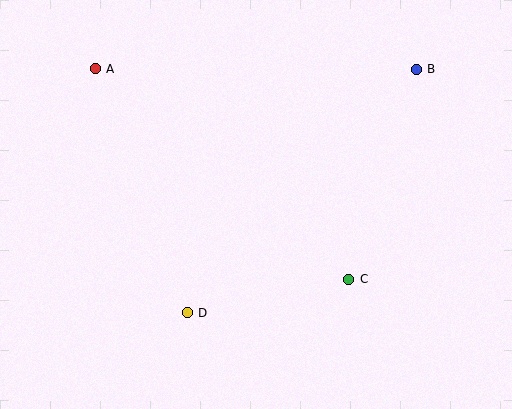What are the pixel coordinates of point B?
Point B is at (416, 69).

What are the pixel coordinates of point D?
Point D is at (187, 313).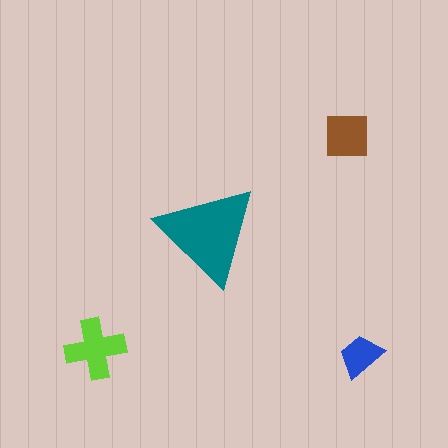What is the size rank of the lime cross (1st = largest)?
2nd.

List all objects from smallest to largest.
The blue trapezoid, the brown square, the lime cross, the teal triangle.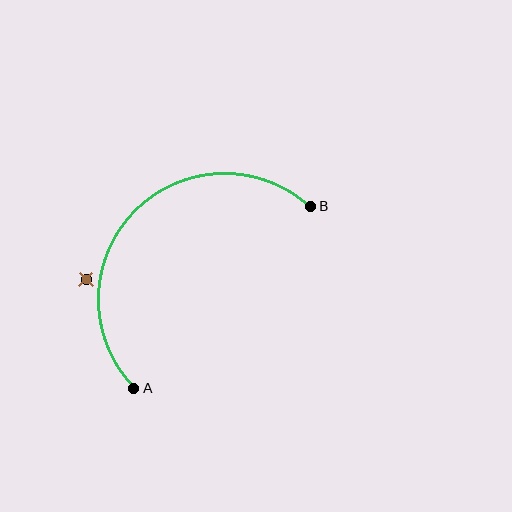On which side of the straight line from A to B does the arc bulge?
The arc bulges above and to the left of the straight line connecting A and B.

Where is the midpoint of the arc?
The arc midpoint is the point on the curve farthest from the straight line joining A and B. It sits above and to the left of that line.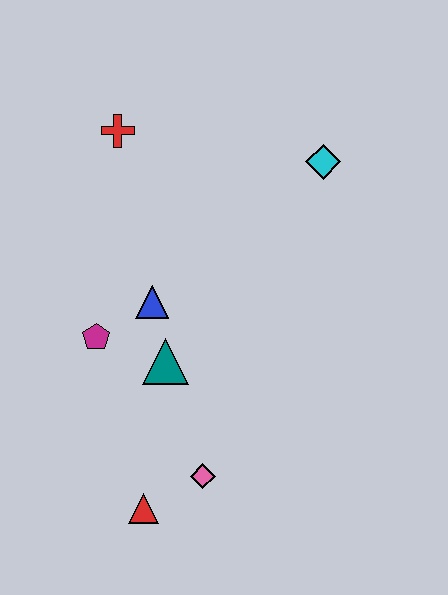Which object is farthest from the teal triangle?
The cyan diamond is farthest from the teal triangle.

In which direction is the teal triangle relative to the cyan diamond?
The teal triangle is below the cyan diamond.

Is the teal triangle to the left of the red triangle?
No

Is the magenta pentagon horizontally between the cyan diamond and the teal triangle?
No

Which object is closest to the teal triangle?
The blue triangle is closest to the teal triangle.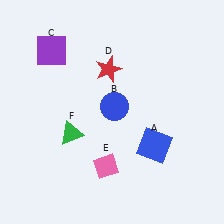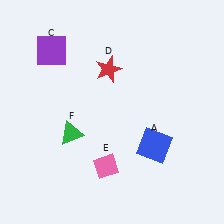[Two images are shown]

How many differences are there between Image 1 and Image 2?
There is 1 difference between the two images.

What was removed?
The blue circle (B) was removed in Image 2.